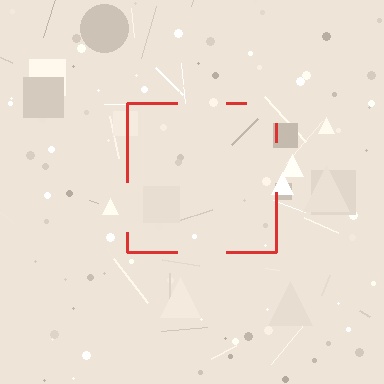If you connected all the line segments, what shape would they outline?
They would outline a square.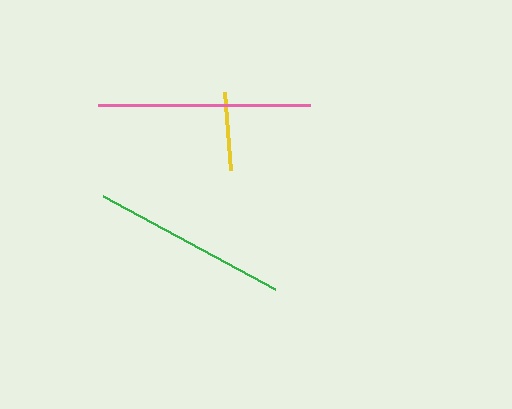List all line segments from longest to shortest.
From longest to shortest: pink, green, yellow.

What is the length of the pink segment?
The pink segment is approximately 212 pixels long.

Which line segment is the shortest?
The yellow line is the shortest at approximately 78 pixels.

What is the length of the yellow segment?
The yellow segment is approximately 78 pixels long.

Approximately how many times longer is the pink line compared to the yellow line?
The pink line is approximately 2.7 times the length of the yellow line.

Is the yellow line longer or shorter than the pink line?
The pink line is longer than the yellow line.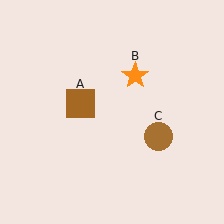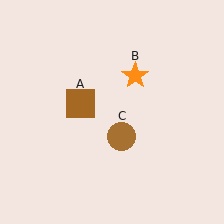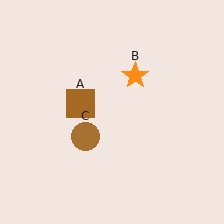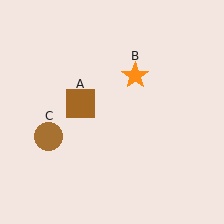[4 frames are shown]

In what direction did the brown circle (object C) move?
The brown circle (object C) moved left.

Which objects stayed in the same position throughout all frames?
Brown square (object A) and orange star (object B) remained stationary.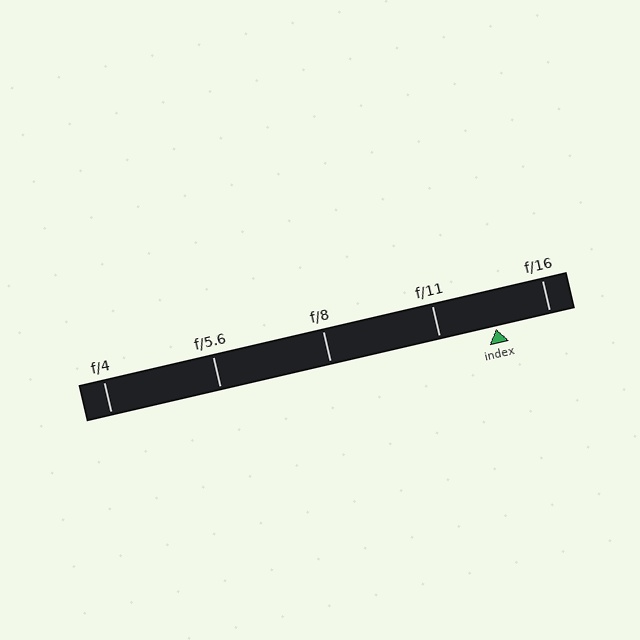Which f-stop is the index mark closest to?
The index mark is closest to f/16.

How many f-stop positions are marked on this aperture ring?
There are 5 f-stop positions marked.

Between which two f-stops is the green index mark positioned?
The index mark is between f/11 and f/16.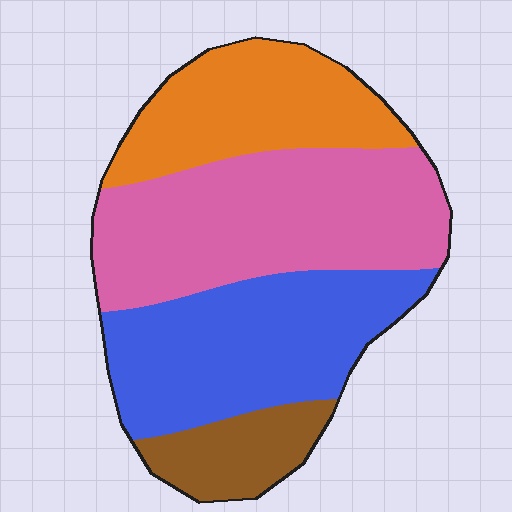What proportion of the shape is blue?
Blue covers 31% of the shape.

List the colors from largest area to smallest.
From largest to smallest: pink, blue, orange, brown.